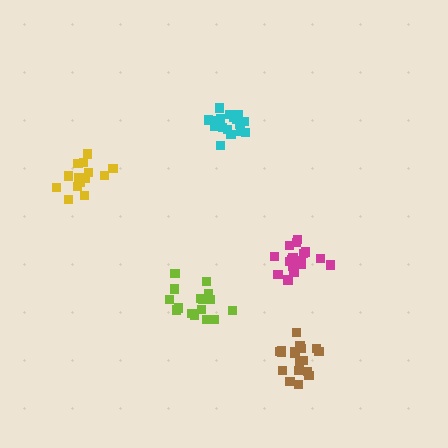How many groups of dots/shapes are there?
There are 5 groups.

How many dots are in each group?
Group 1: 18 dots, Group 2: 17 dots, Group 3: 17 dots, Group 4: 17 dots, Group 5: 14 dots (83 total).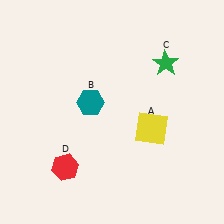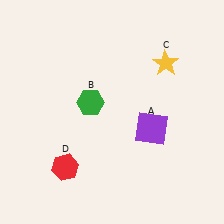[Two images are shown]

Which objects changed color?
A changed from yellow to purple. B changed from teal to green. C changed from green to yellow.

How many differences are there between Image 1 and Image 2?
There are 3 differences between the two images.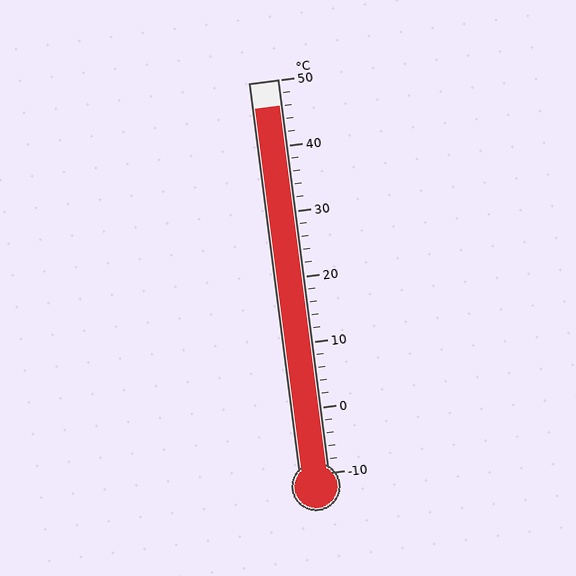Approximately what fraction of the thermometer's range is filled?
The thermometer is filled to approximately 95% of its range.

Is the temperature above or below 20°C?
The temperature is above 20°C.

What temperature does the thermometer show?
The thermometer shows approximately 46°C.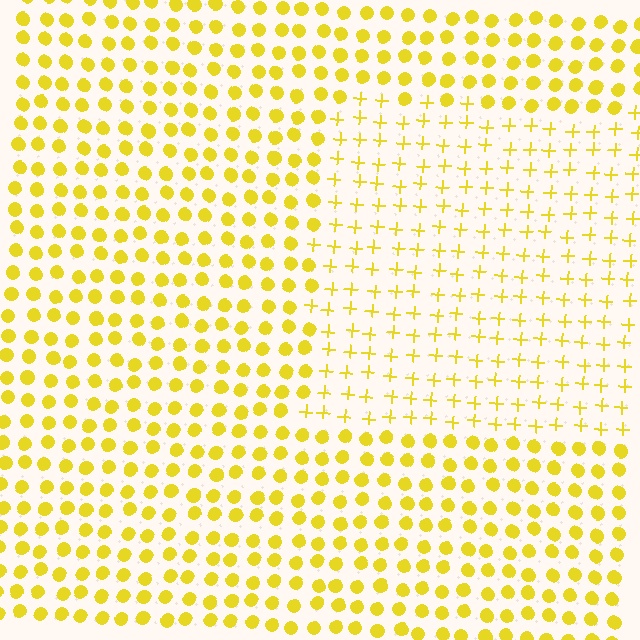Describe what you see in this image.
The image is filled with small yellow elements arranged in a uniform grid. A rectangle-shaped region contains plus signs, while the surrounding area contains circles. The boundary is defined purely by the change in element shape.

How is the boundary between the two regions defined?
The boundary is defined by a change in element shape: plus signs inside vs. circles outside. All elements share the same color and spacing.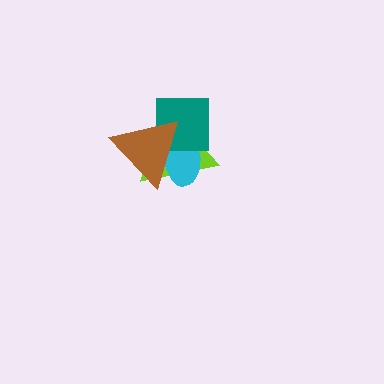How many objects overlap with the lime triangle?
3 objects overlap with the lime triangle.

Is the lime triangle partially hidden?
Yes, it is partially covered by another shape.